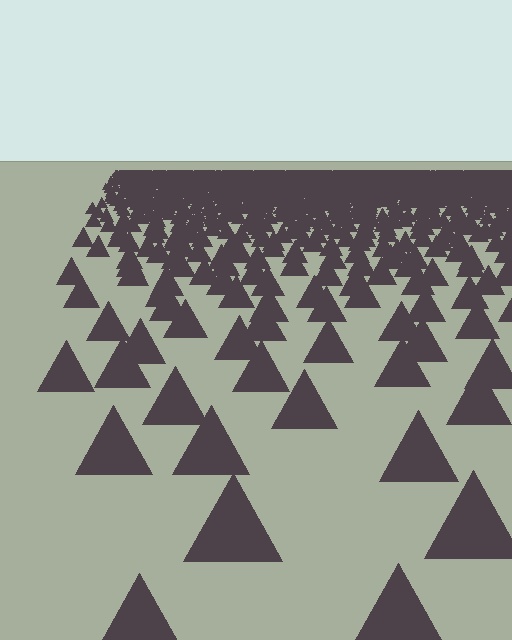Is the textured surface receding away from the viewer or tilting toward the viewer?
The surface is receding away from the viewer. Texture elements get smaller and denser toward the top.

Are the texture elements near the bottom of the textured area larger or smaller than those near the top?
Larger. Near the bottom, elements are closer to the viewer and appear at a bigger on-screen size.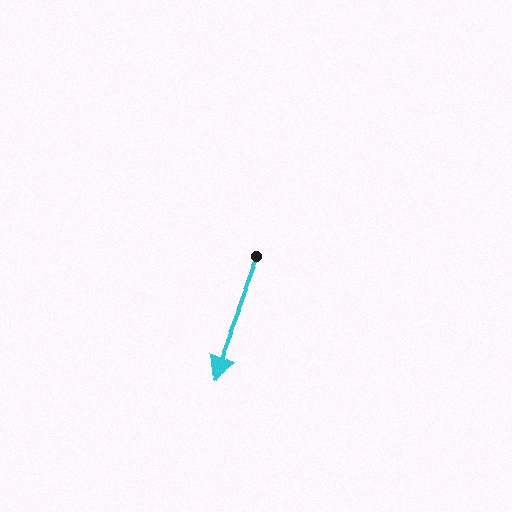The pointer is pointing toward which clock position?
Roughly 7 o'clock.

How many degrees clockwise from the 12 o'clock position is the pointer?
Approximately 201 degrees.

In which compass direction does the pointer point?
South.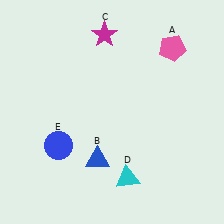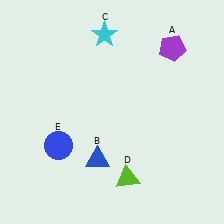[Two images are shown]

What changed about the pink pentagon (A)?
In Image 1, A is pink. In Image 2, it changed to purple.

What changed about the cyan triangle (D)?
In Image 1, D is cyan. In Image 2, it changed to lime.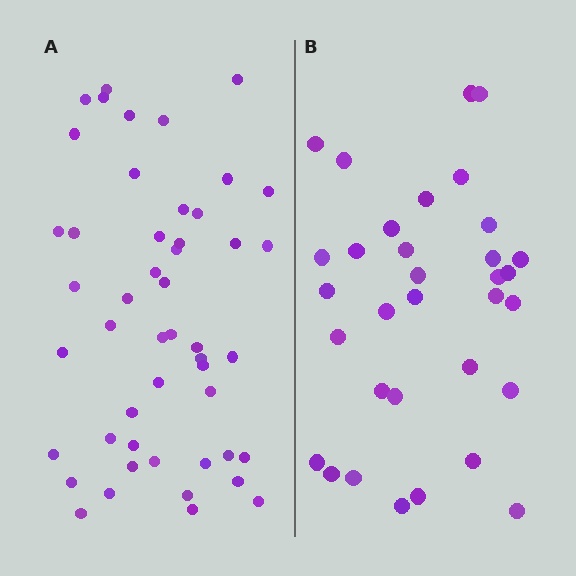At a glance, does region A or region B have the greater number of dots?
Region A (the left region) has more dots.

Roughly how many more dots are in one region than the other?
Region A has approximately 15 more dots than region B.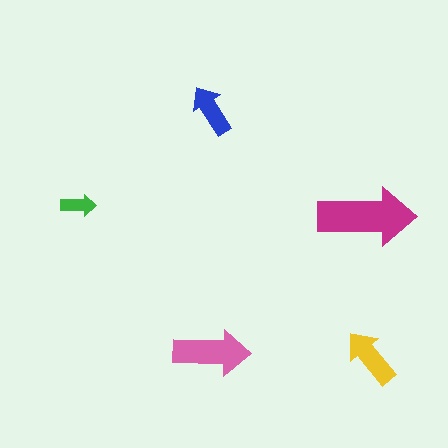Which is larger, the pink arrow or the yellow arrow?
The pink one.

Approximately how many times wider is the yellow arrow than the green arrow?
About 1.5 times wider.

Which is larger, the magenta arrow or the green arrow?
The magenta one.